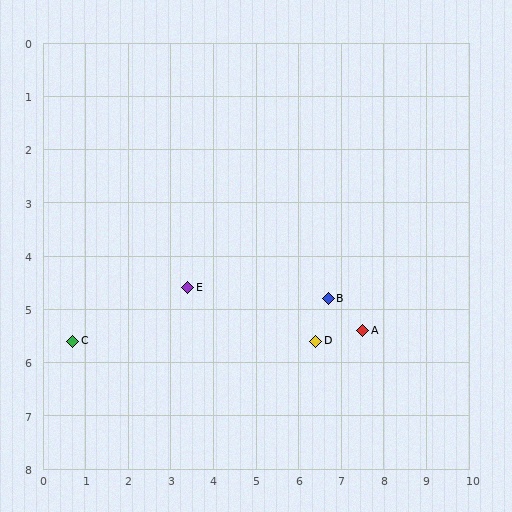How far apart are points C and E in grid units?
Points C and E are about 2.9 grid units apart.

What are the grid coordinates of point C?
Point C is at approximately (0.7, 5.6).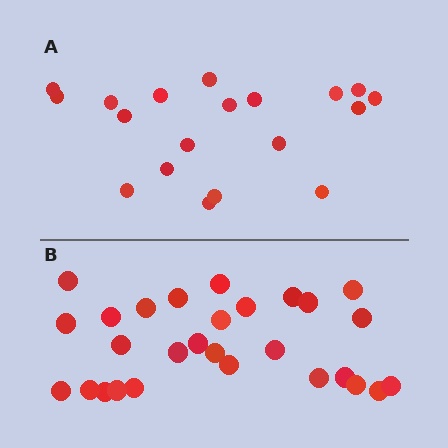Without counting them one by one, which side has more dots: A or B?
Region B (the bottom region) has more dots.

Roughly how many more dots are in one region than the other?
Region B has roughly 8 or so more dots than region A.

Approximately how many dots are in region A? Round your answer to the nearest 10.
About 20 dots. (The exact count is 19, which rounds to 20.)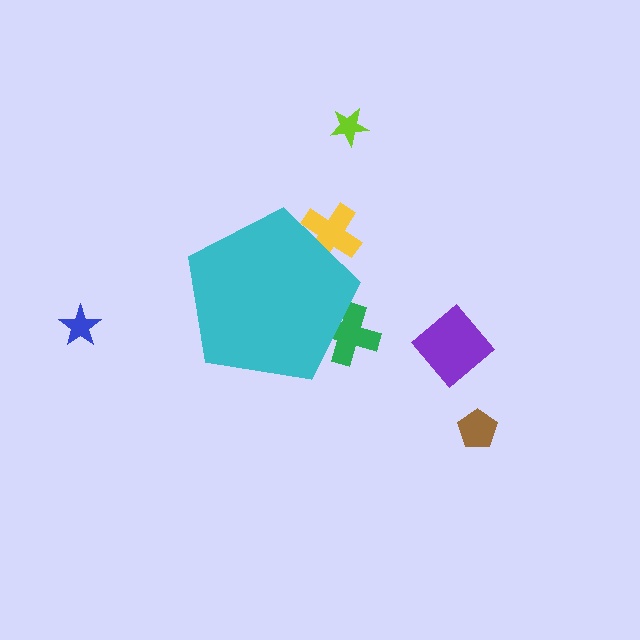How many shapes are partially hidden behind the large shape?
2 shapes are partially hidden.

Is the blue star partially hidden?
No, the blue star is fully visible.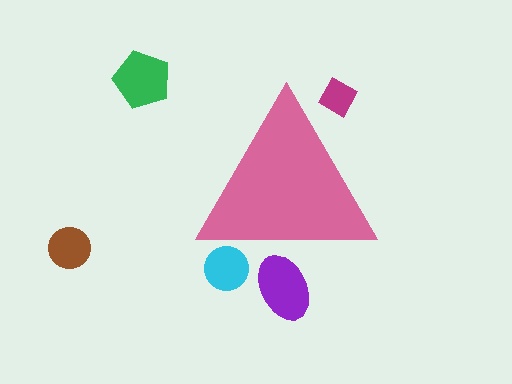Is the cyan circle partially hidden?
Yes, the cyan circle is partially hidden behind the pink triangle.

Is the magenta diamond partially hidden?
Yes, the magenta diamond is partially hidden behind the pink triangle.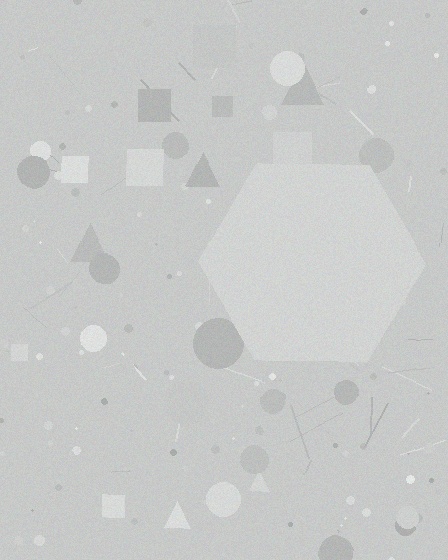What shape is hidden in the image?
A hexagon is hidden in the image.